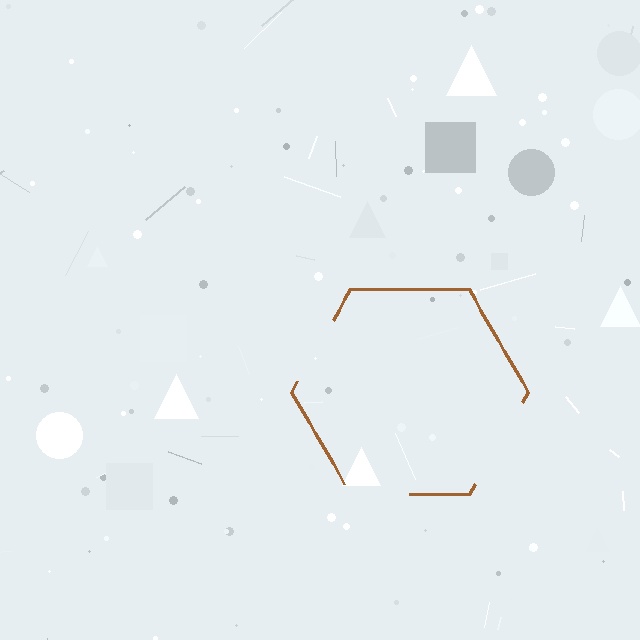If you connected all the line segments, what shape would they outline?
They would outline a hexagon.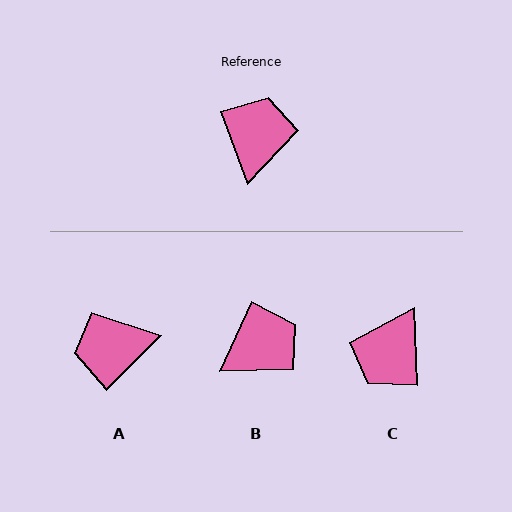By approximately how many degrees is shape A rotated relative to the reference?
Approximately 115 degrees counter-clockwise.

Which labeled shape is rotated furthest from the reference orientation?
C, about 162 degrees away.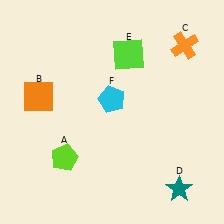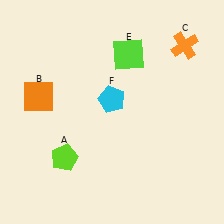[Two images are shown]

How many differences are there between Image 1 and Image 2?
There is 1 difference between the two images.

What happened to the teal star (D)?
The teal star (D) was removed in Image 2. It was in the bottom-right area of Image 1.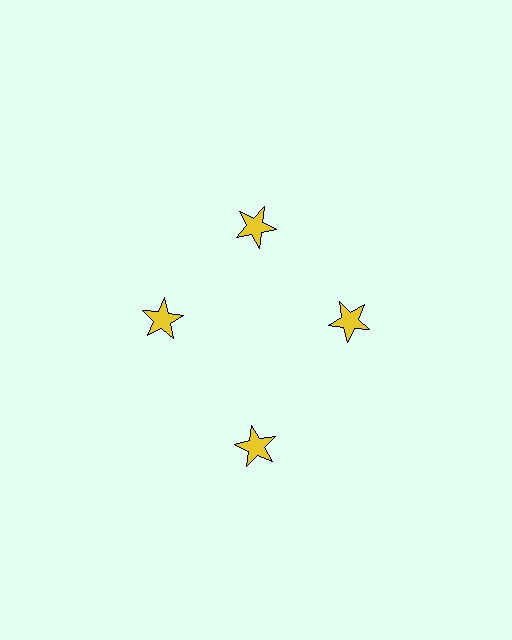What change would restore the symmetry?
The symmetry would be restored by moving it inward, back onto the ring so that all 4 stars sit at equal angles and equal distance from the center.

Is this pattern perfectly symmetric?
No. The 4 yellow stars are arranged in a ring, but one element near the 6 o'clock position is pushed outward from the center, breaking the 4-fold rotational symmetry.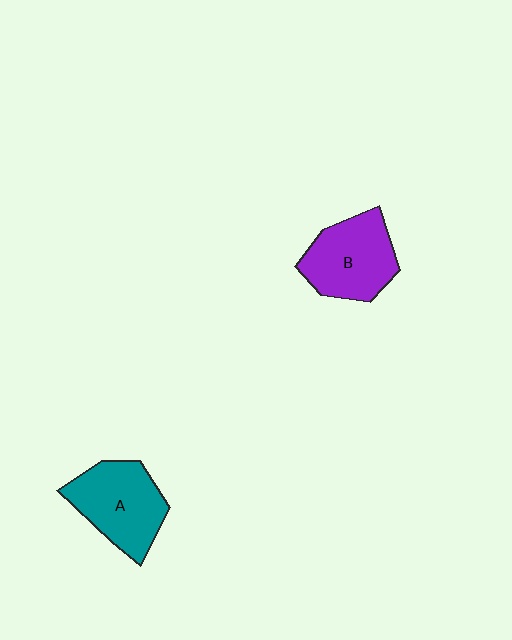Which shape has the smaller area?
Shape B (purple).